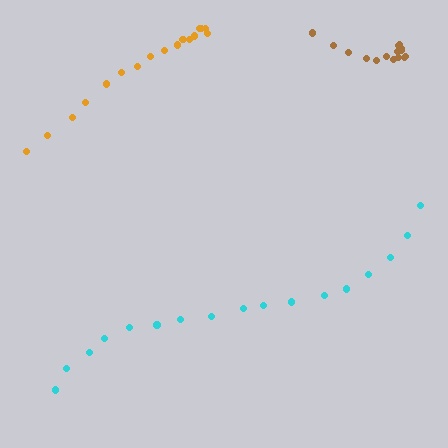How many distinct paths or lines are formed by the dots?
There are 3 distinct paths.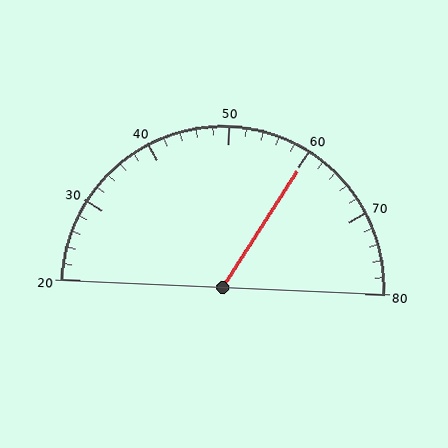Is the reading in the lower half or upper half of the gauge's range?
The reading is in the upper half of the range (20 to 80).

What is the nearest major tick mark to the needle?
The nearest major tick mark is 60.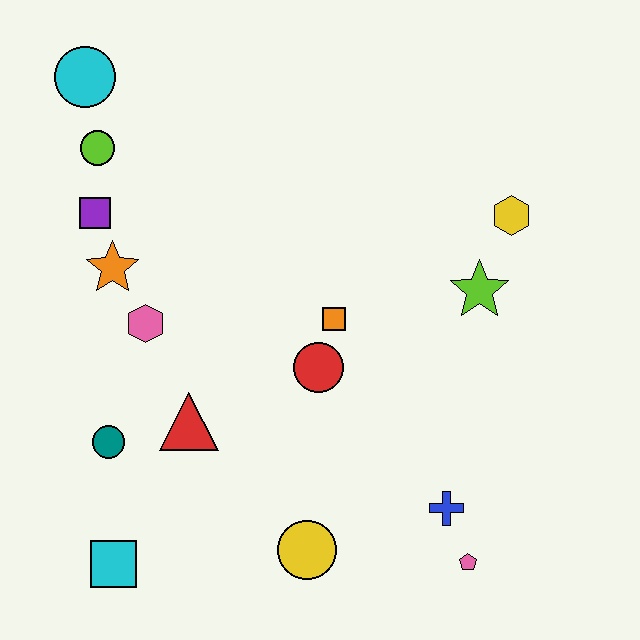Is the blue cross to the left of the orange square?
No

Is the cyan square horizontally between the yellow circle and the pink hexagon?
No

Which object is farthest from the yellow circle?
The cyan circle is farthest from the yellow circle.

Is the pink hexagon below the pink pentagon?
No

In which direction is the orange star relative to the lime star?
The orange star is to the left of the lime star.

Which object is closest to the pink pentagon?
The blue cross is closest to the pink pentagon.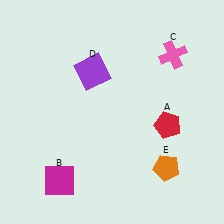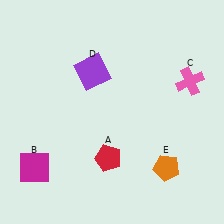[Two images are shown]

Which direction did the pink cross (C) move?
The pink cross (C) moved down.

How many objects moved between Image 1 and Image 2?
3 objects moved between the two images.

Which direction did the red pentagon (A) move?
The red pentagon (A) moved left.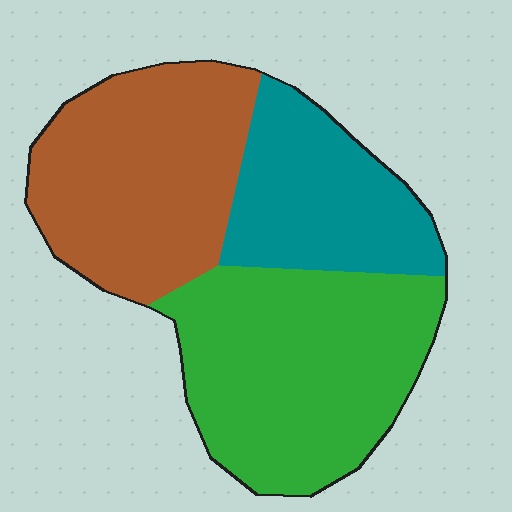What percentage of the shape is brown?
Brown covers about 35% of the shape.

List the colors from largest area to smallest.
From largest to smallest: green, brown, teal.